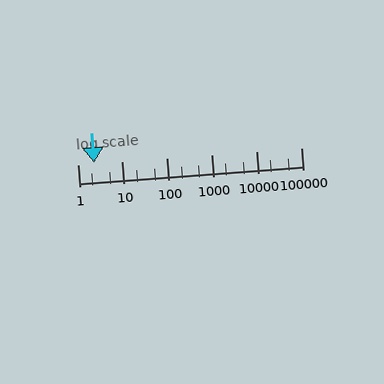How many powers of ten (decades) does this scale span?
The scale spans 5 decades, from 1 to 100000.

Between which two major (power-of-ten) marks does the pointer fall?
The pointer is between 1 and 10.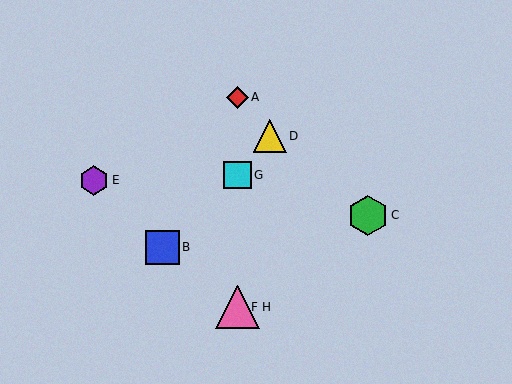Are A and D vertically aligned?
No, A is at x≈238 and D is at x≈270.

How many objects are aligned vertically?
4 objects (A, F, G, H) are aligned vertically.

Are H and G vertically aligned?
Yes, both are at x≈238.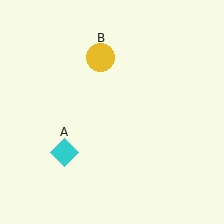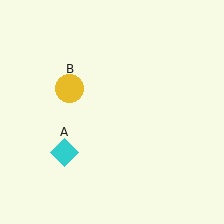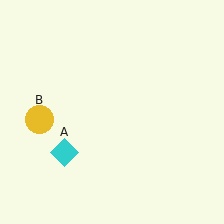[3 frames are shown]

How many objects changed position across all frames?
1 object changed position: yellow circle (object B).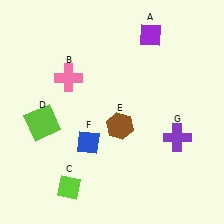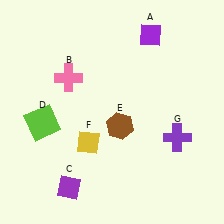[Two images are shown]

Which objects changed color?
C changed from lime to purple. F changed from blue to yellow.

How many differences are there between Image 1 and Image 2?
There are 2 differences between the two images.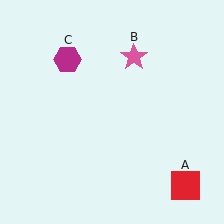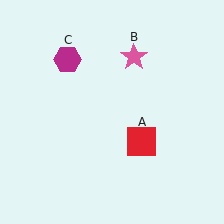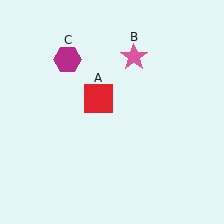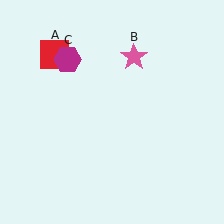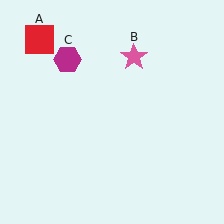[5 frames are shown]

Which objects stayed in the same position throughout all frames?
Pink star (object B) and magenta hexagon (object C) remained stationary.